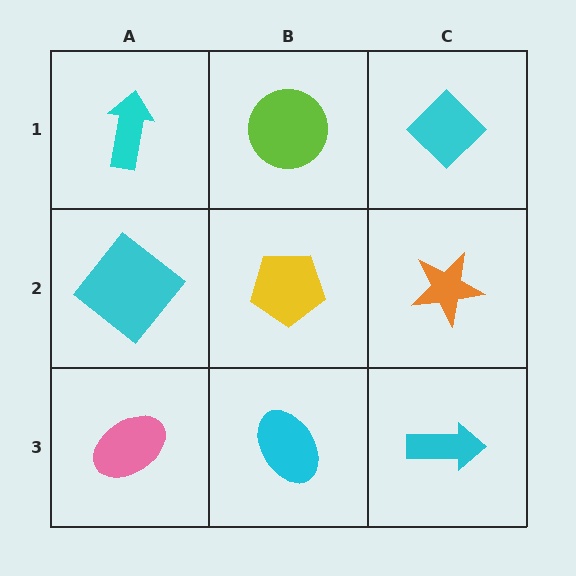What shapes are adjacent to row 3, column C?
An orange star (row 2, column C), a cyan ellipse (row 3, column B).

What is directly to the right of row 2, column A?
A yellow pentagon.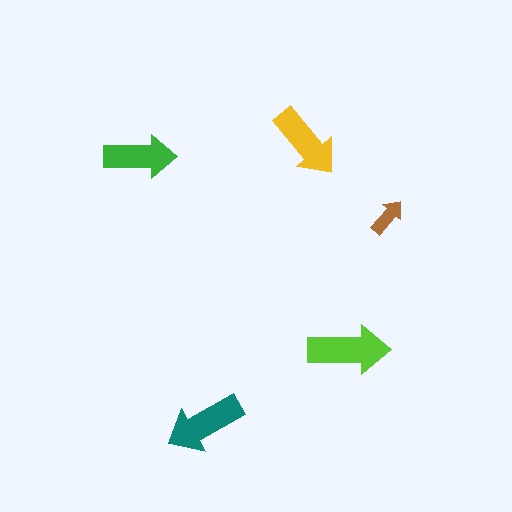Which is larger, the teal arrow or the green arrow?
The teal one.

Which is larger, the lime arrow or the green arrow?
The lime one.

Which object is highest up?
The yellow arrow is topmost.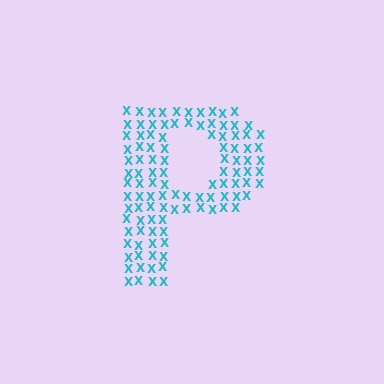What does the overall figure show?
The overall figure shows the letter P.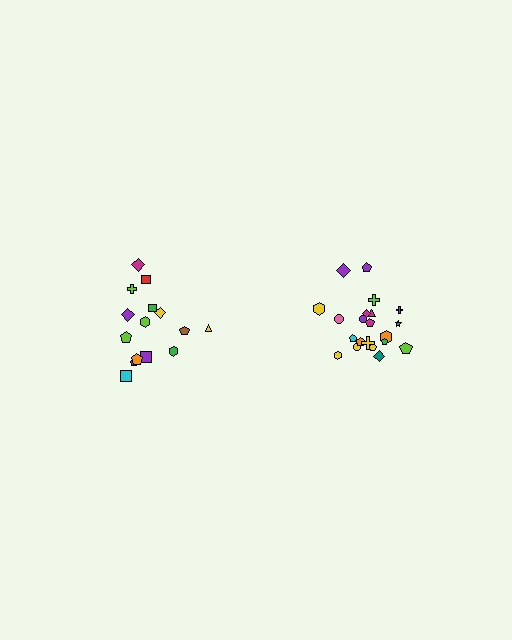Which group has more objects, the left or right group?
The right group.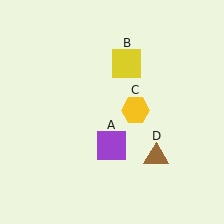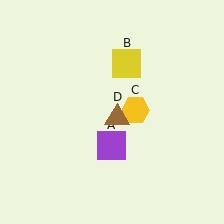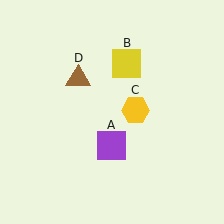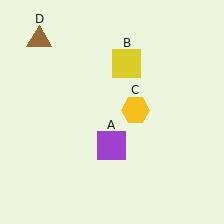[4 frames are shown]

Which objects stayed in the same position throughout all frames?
Purple square (object A) and yellow square (object B) and yellow hexagon (object C) remained stationary.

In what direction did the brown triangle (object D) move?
The brown triangle (object D) moved up and to the left.